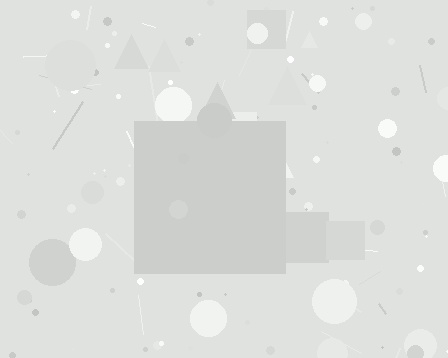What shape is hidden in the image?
A square is hidden in the image.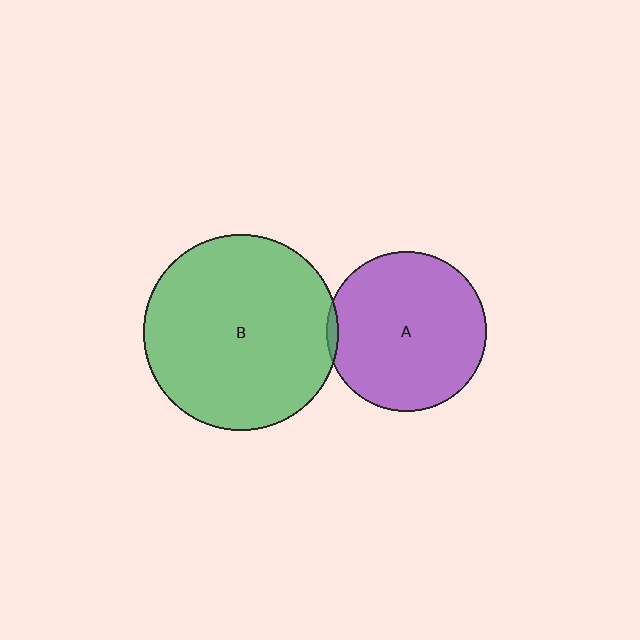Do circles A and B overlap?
Yes.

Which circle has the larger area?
Circle B (green).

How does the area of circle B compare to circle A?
Approximately 1.5 times.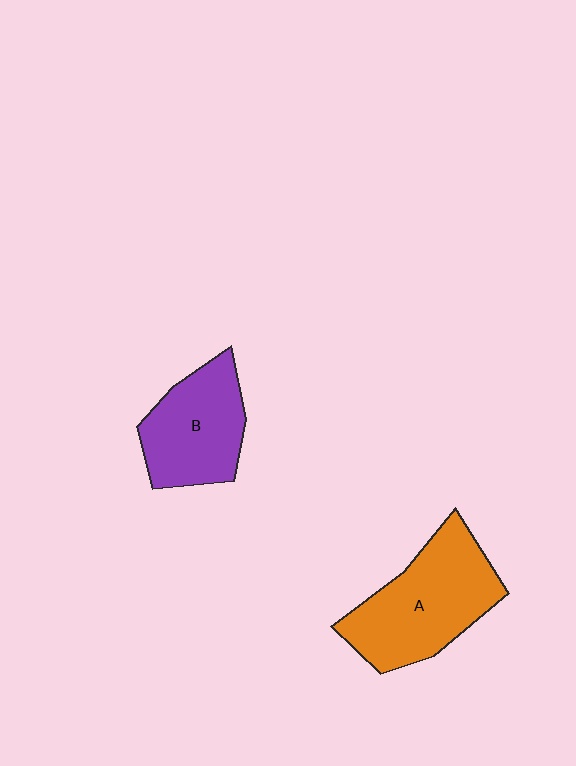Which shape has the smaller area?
Shape B (purple).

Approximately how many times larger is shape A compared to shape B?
Approximately 1.3 times.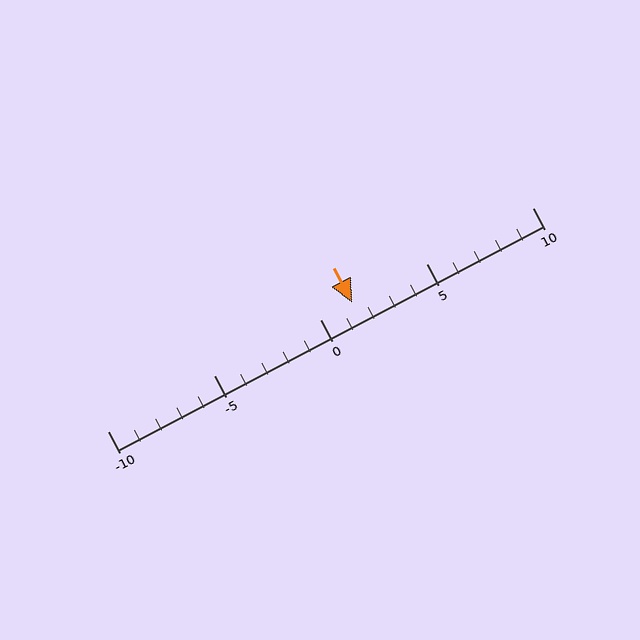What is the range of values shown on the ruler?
The ruler shows values from -10 to 10.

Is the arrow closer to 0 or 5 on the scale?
The arrow is closer to 0.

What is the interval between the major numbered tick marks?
The major tick marks are spaced 5 units apart.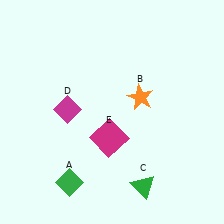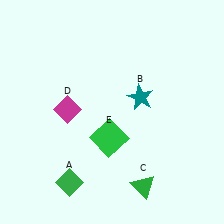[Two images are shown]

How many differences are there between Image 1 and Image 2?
There are 2 differences between the two images.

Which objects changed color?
B changed from orange to teal. E changed from magenta to green.